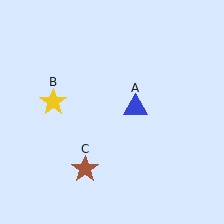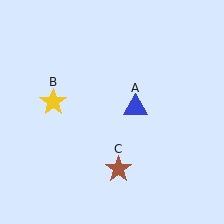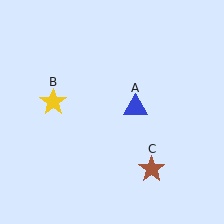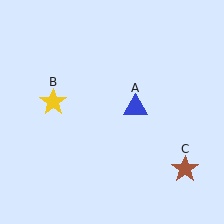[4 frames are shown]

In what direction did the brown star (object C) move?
The brown star (object C) moved right.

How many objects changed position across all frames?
1 object changed position: brown star (object C).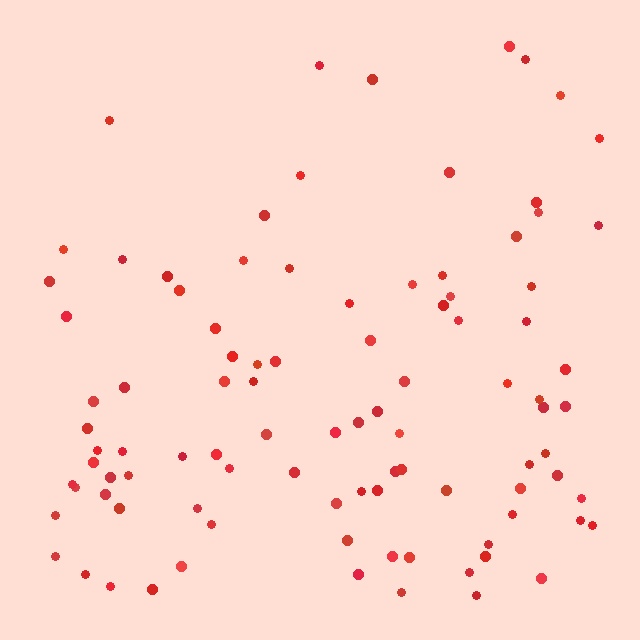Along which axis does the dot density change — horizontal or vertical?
Vertical.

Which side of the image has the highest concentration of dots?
The bottom.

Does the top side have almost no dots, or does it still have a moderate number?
Still a moderate number, just noticeably fewer than the bottom.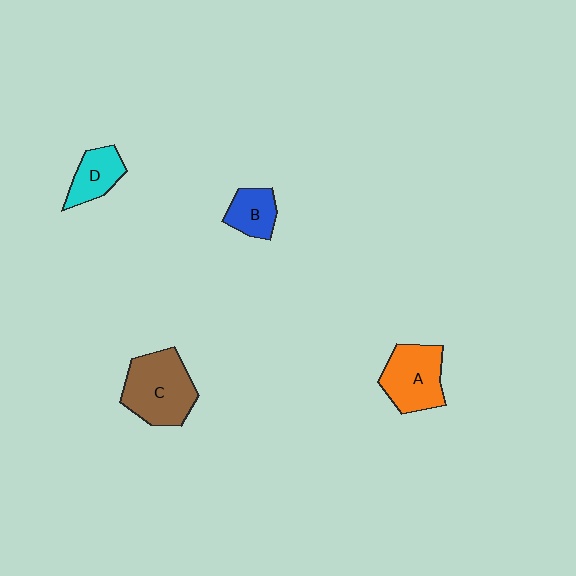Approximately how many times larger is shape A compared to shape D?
Approximately 1.6 times.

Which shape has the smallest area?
Shape B (blue).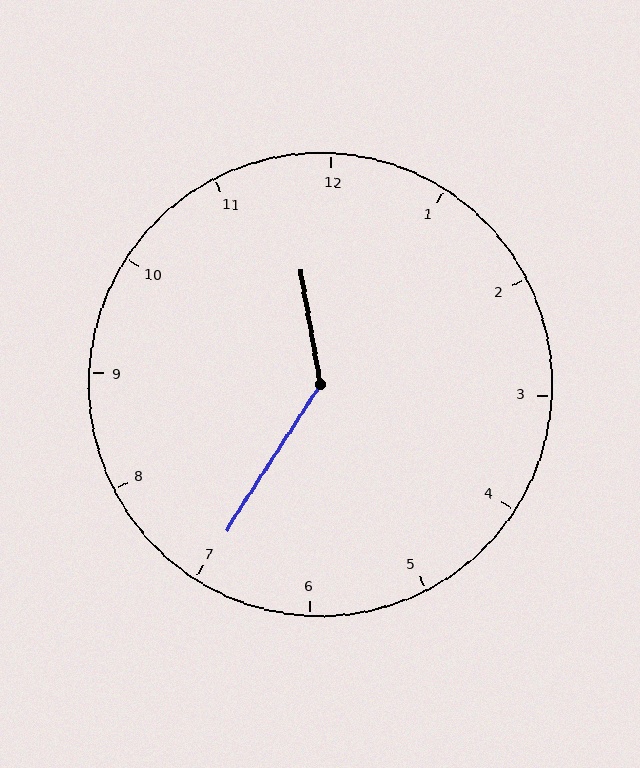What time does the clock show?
11:35.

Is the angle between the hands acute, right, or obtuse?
It is obtuse.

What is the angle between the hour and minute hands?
Approximately 138 degrees.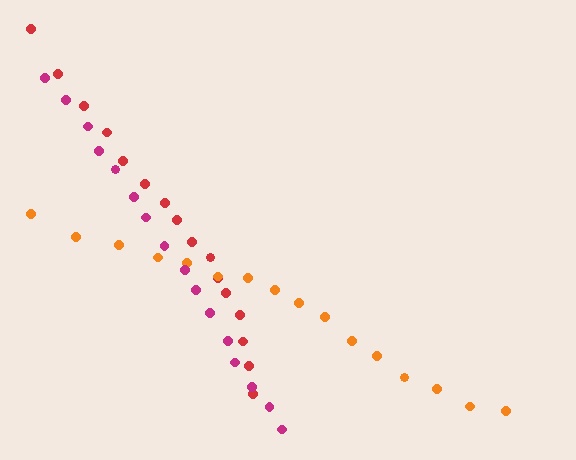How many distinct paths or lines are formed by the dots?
There are 3 distinct paths.